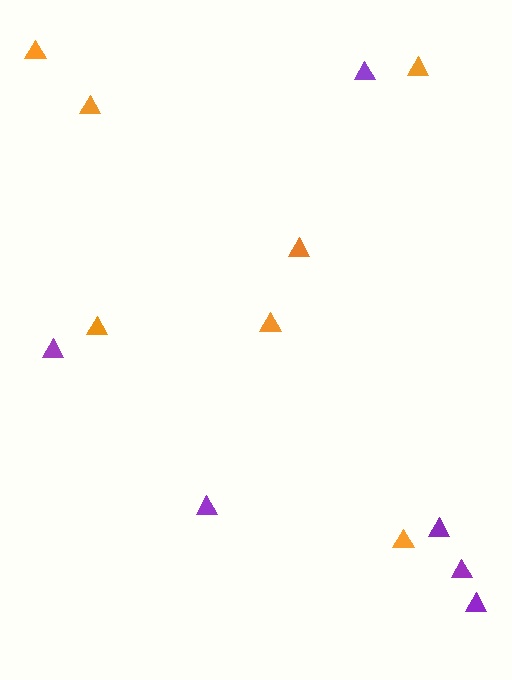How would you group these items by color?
There are 2 groups: one group of purple triangles (6) and one group of orange triangles (7).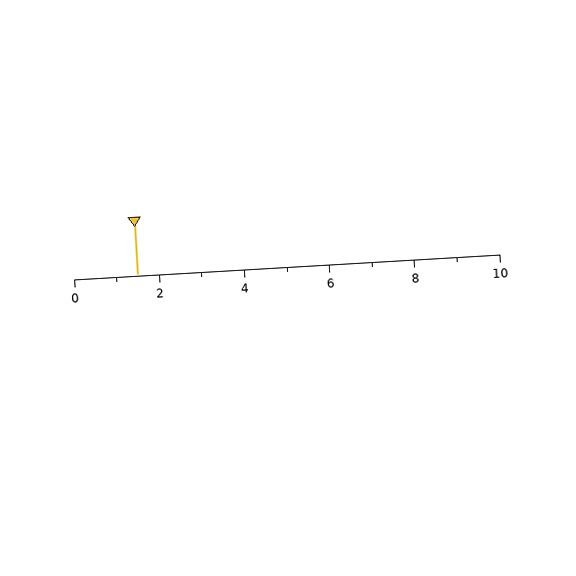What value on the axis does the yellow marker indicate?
The marker indicates approximately 1.5.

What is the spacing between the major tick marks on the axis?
The major ticks are spaced 2 apart.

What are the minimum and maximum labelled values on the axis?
The axis runs from 0 to 10.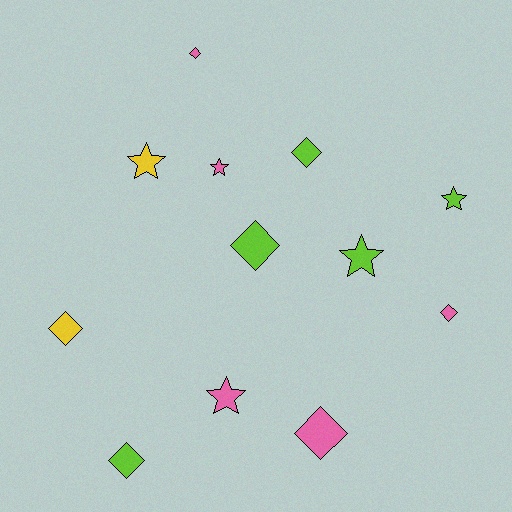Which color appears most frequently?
Pink, with 5 objects.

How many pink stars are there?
There are 2 pink stars.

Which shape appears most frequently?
Diamond, with 7 objects.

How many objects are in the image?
There are 12 objects.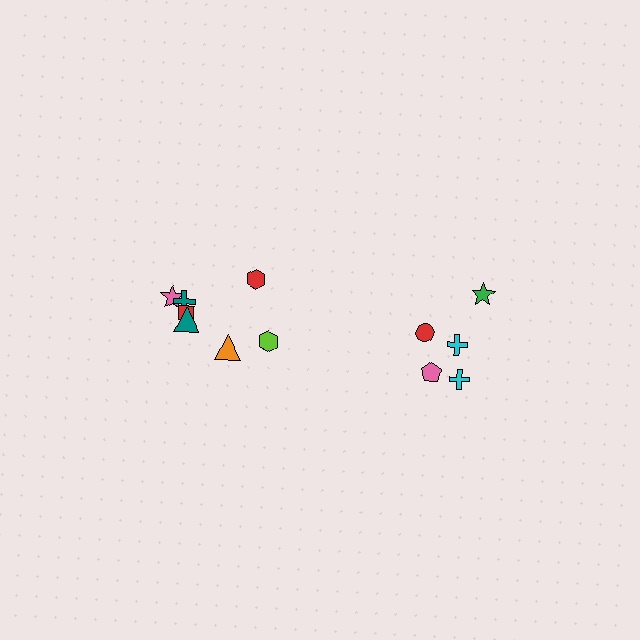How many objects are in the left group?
There are 7 objects.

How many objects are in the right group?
There are 5 objects.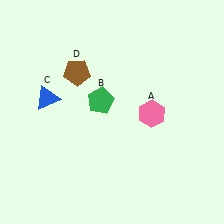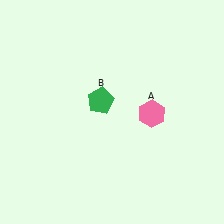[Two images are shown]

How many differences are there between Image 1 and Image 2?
There are 2 differences between the two images.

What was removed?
The brown pentagon (D), the blue triangle (C) were removed in Image 2.